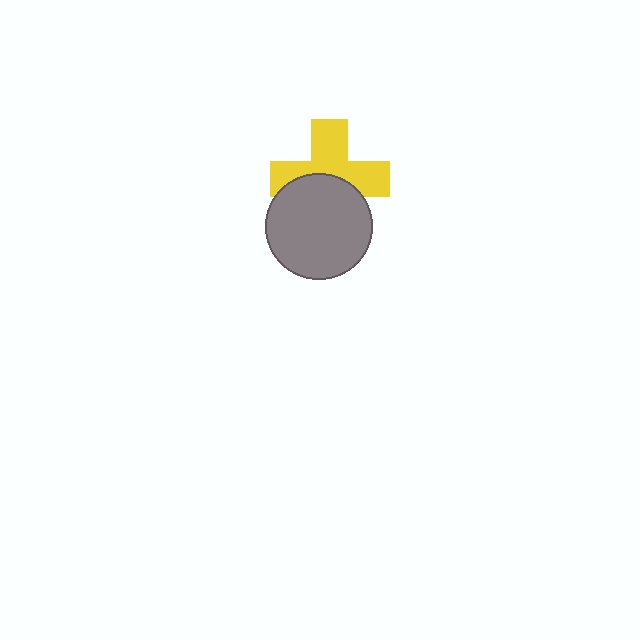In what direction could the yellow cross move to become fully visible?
The yellow cross could move up. That would shift it out from behind the gray circle entirely.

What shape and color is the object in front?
The object in front is a gray circle.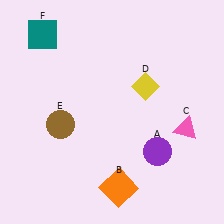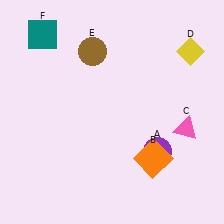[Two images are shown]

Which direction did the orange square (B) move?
The orange square (B) moved right.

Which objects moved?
The objects that moved are: the orange square (B), the yellow diamond (D), the brown circle (E).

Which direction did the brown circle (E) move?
The brown circle (E) moved up.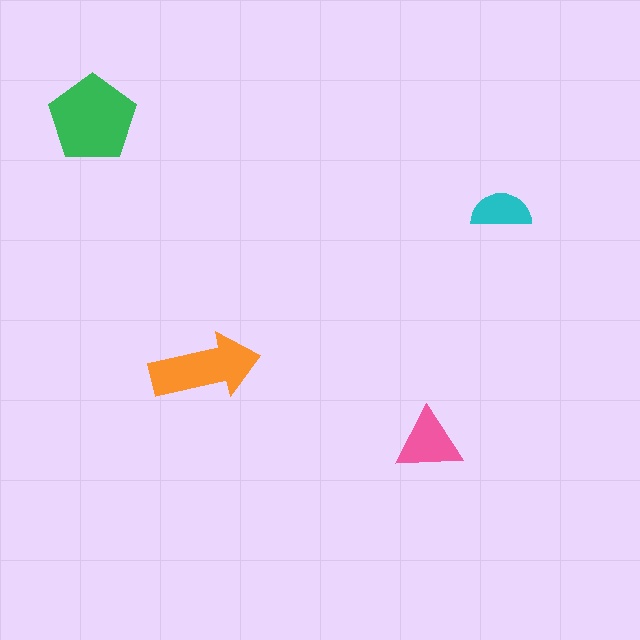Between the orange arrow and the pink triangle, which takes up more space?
The orange arrow.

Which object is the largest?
The green pentagon.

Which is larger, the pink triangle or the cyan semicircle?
The pink triangle.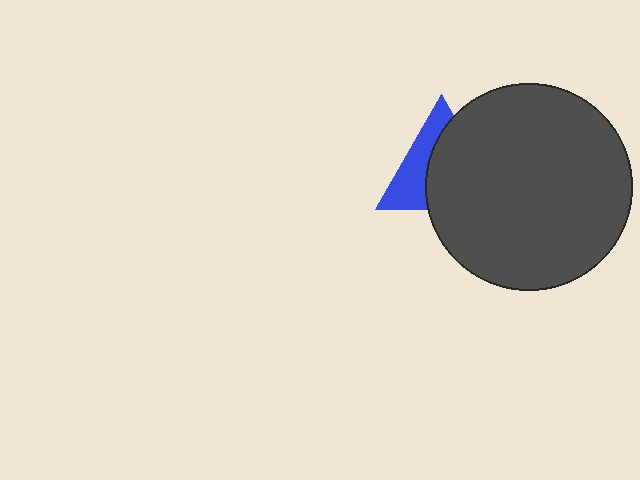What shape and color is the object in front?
The object in front is a dark gray circle.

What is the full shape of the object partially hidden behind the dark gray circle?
The partially hidden object is a blue triangle.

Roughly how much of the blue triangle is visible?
A small part of it is visible (roughly 40%).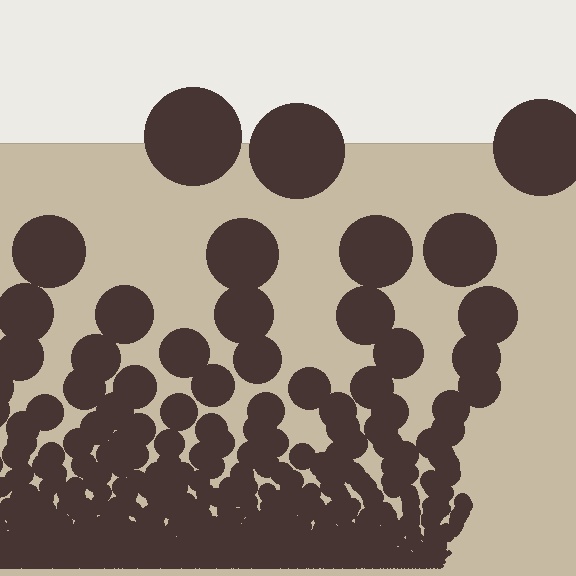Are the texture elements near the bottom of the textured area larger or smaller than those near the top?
Smaller. The gradient is inverted — elements near the bottom are smaller and denser.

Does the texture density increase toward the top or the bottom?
Density increases toward the bottom.